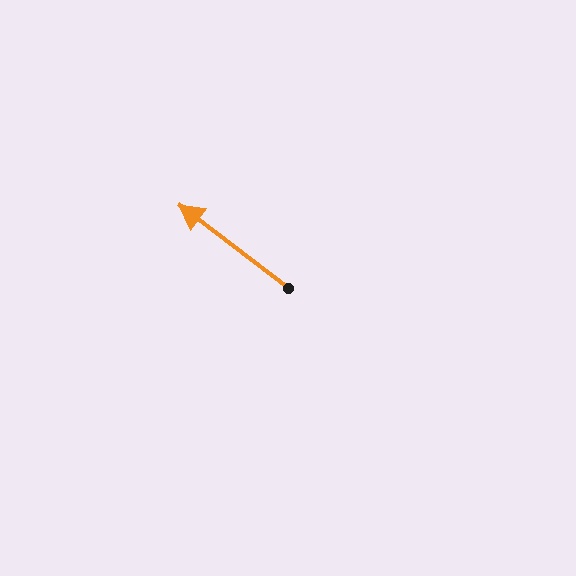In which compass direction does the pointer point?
Northwest.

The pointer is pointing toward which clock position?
Roughly 10 o'clock.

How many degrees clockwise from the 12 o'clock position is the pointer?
Approximately 307 degrees.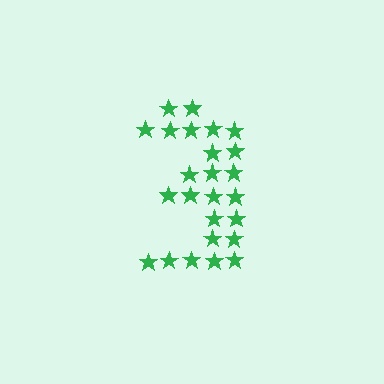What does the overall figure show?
The overall figure shows the digit 3.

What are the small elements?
The small elements are stars.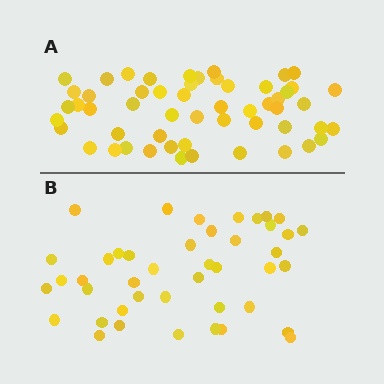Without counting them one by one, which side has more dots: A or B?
Region A (the top region) has more dots.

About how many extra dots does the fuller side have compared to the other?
Region A has roughly 12 or so more dots than region B.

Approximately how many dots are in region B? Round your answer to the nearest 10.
About 40 dots. (The exact count is 43, which rounds to 40.)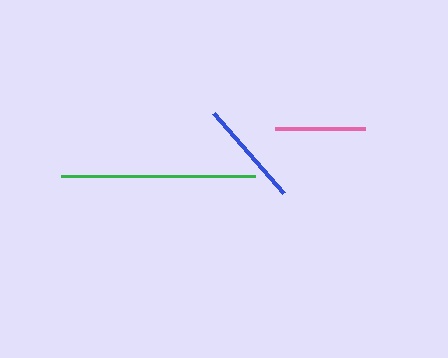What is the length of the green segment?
The green segment is approximately 193 pixels long.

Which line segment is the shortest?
The pink line is the shortest at approximately 90 pixels.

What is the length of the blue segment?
The blue segment is approximately 106 pixels long.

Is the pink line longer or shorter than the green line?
The green line is longer than the pink line.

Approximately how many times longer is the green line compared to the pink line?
The green line is approximately 2.1 times the length of the pink line.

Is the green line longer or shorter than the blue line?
The green line is longer than the blue line.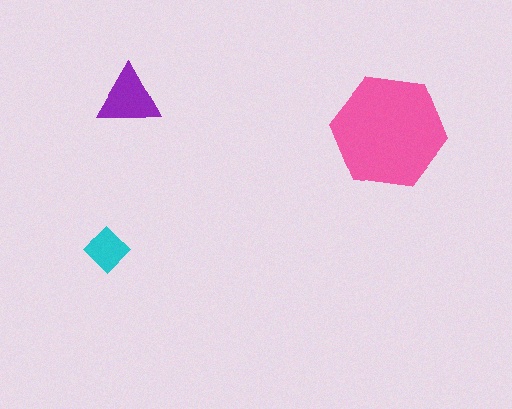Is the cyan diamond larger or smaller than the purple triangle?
Smaller.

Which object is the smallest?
The cyan diamond.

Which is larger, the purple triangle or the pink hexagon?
The pink hexagon.